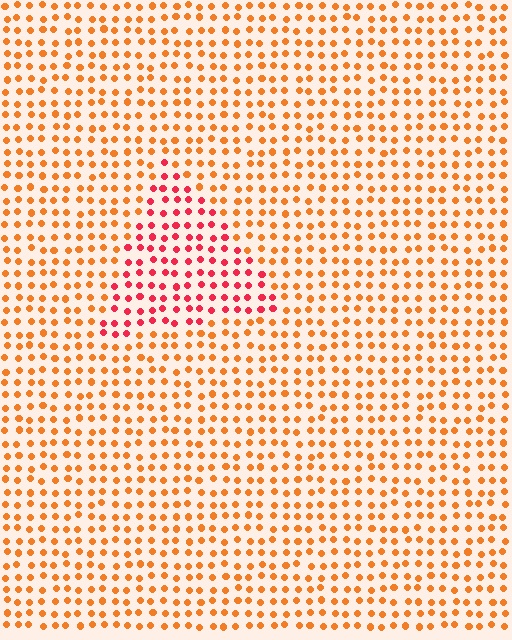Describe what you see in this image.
The image is filled with small orange elements in a uniform arrangement. A triangle-shaped region is visible where the elements are tinted to a slightly different hue, forming a subtle color boundary.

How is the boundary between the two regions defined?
The boundary is defined purely by a slight shift in hue (about 37 degrees). Spacing, size, and orientation are identical on both sides.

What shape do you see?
I see a triangle.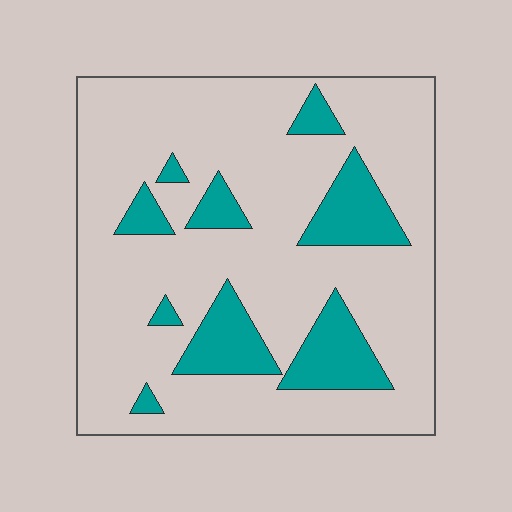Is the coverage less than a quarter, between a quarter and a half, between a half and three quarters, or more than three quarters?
Less than a quarter.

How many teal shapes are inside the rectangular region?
9.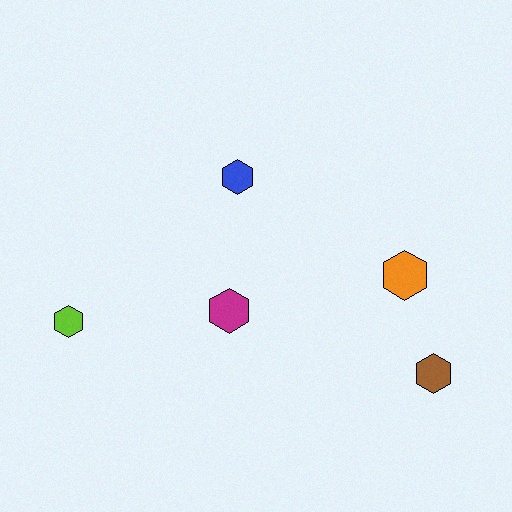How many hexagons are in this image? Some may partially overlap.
There are 5 hexagons.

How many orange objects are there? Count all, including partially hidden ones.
There is 1 orange object.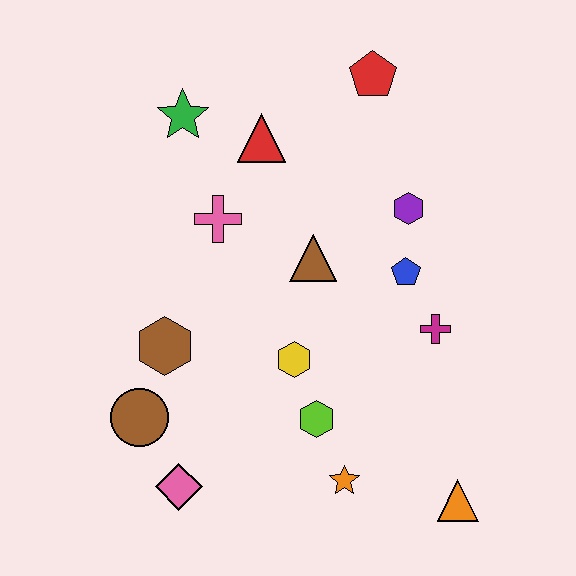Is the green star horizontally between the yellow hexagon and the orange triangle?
No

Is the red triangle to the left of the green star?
No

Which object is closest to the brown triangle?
The blue pentagon is closest to the brown triangle.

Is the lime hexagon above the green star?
No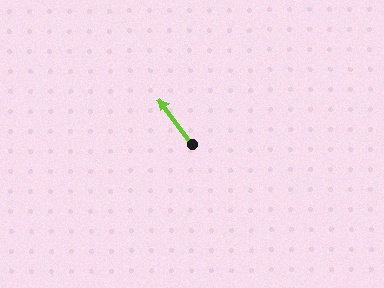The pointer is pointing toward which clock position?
Roughly 11 o'clock.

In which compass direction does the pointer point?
Northwest.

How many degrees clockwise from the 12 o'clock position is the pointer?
Approximately 323 degrees.